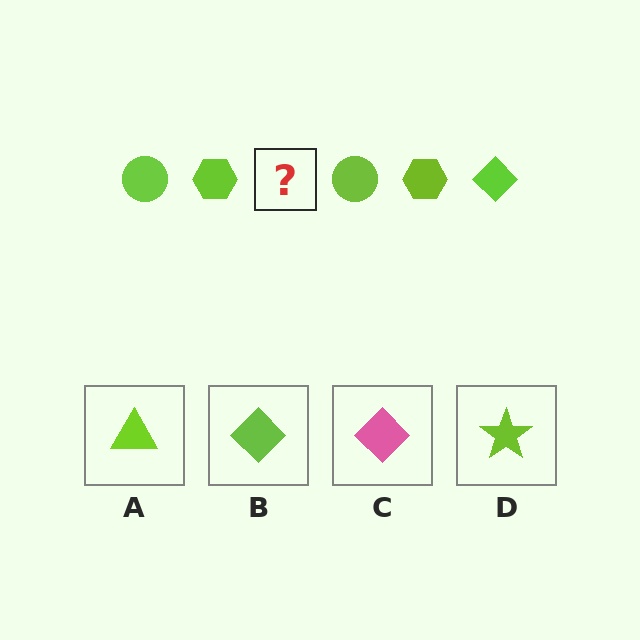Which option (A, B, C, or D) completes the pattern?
B.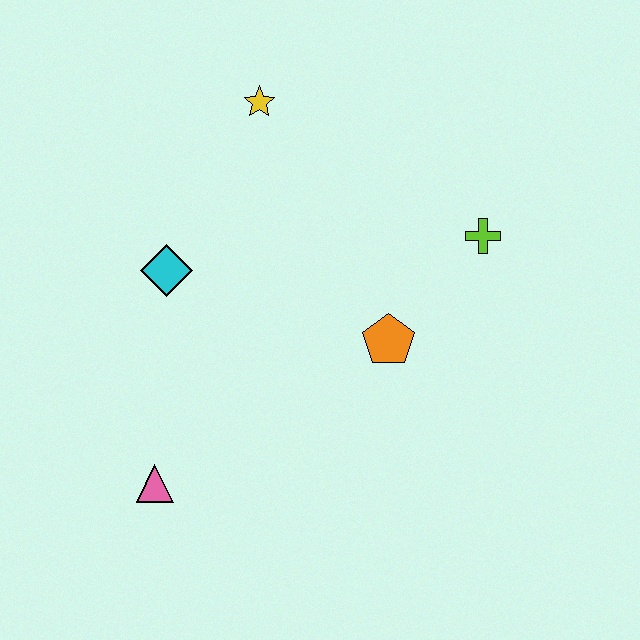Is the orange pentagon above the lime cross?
No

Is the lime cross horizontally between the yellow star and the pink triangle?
No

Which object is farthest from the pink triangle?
The lime cross is farthest from the pink triangle.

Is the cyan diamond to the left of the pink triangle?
No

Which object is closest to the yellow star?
The cyan diamond is closest to the yellow star.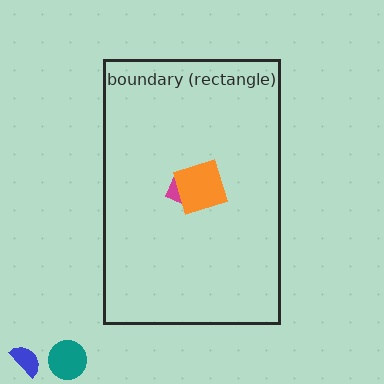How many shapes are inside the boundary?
3 inside, 2 outside.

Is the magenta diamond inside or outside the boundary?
Inside.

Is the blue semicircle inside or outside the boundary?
Outside.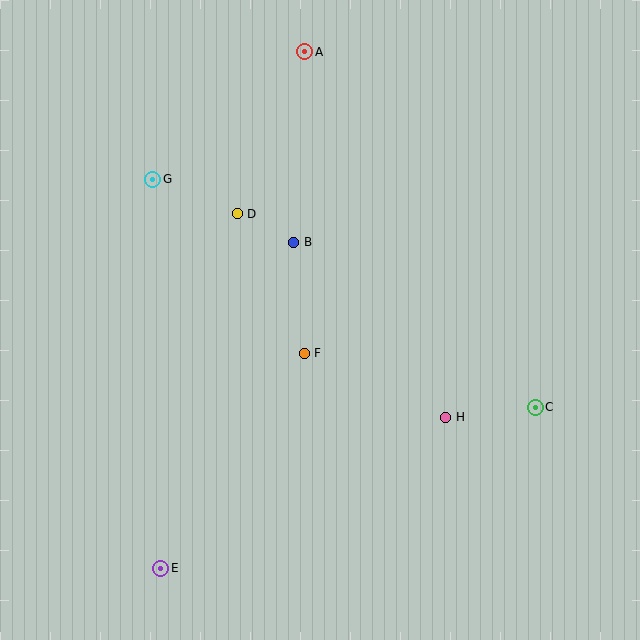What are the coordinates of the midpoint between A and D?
The midpoint between A and D is at (271, 133).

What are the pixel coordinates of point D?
Point D is at (237, 214).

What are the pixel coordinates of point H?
Point H is at (446, 417).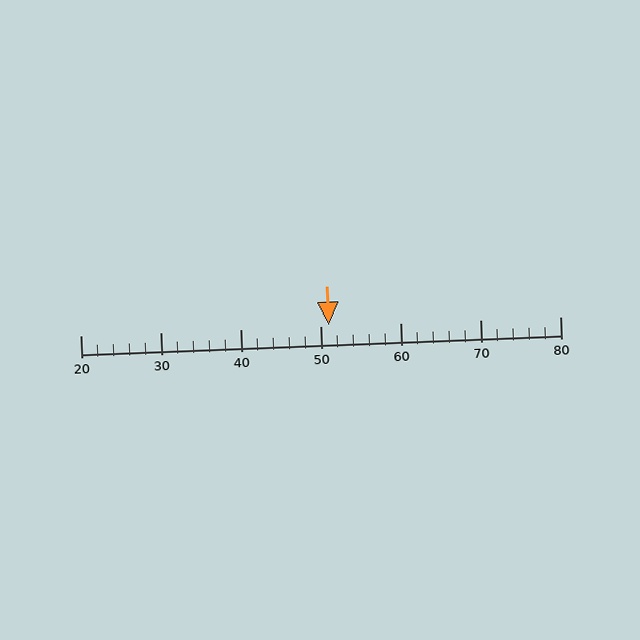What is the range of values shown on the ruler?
The ruler shows values from 20 to 80.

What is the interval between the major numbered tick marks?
The major tick marks are spaced 10 units apart.